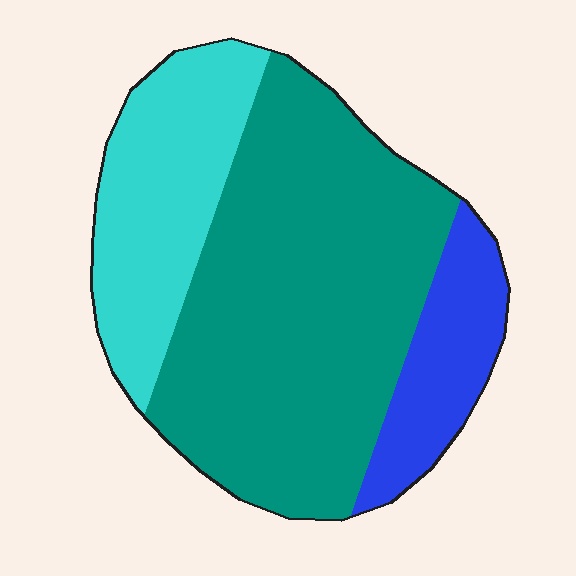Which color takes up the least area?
Blue, at roughly 15%.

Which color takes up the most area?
Teal, at roughly 60%.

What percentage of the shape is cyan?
Cyan takes up between a sixth and a third of the shape.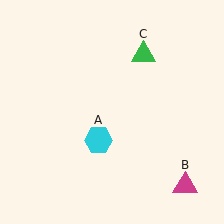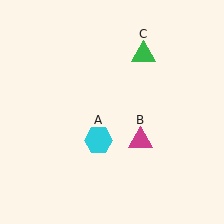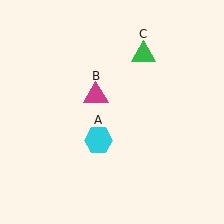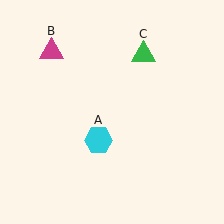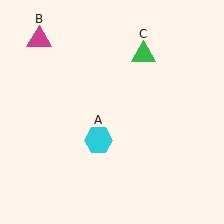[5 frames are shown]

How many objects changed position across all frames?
1 object changed position: magenta triangle (object B).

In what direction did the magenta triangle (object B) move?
The magenta triangle (object B) moved up and to the left.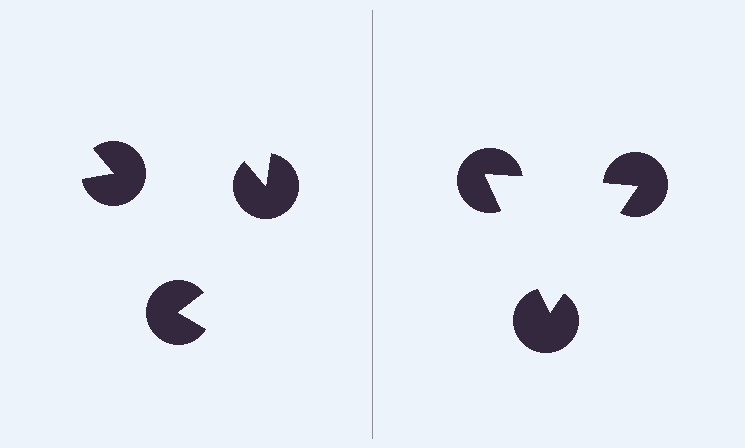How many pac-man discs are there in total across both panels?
6 — 3 on each side.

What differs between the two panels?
The pac-man discs are positioned identically on both sides; only the wedge orientations differ. On the right they align to a triangle; on the left they are misaligned.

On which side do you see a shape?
An illusory triangle appears on the right side. On the left side the wedge cuts are rotated, so no coherent shape forms.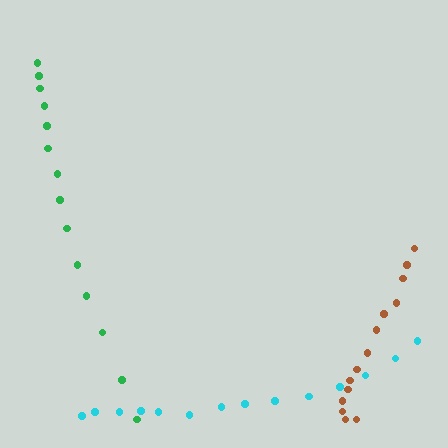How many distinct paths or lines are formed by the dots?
There are 3 distinct paths.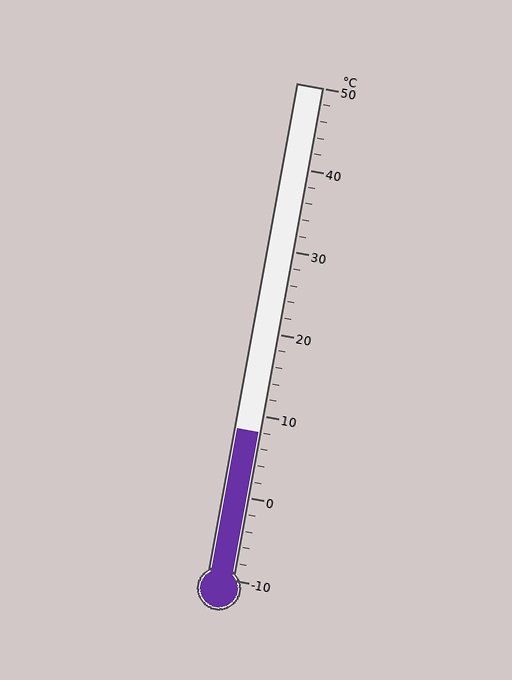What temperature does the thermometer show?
The thermometer shows approximately 8°C.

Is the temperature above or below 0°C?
The temperature is above 0°C.